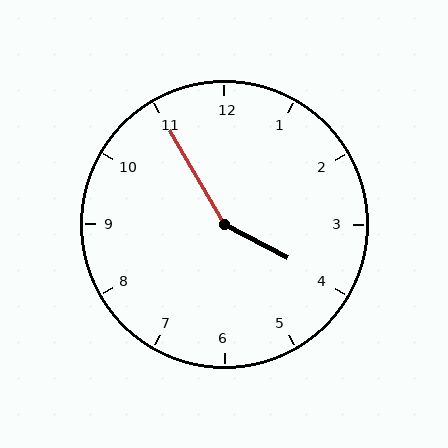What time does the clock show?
3:55.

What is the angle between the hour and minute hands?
Approximately 148 degrees.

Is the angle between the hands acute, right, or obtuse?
It is obtuse.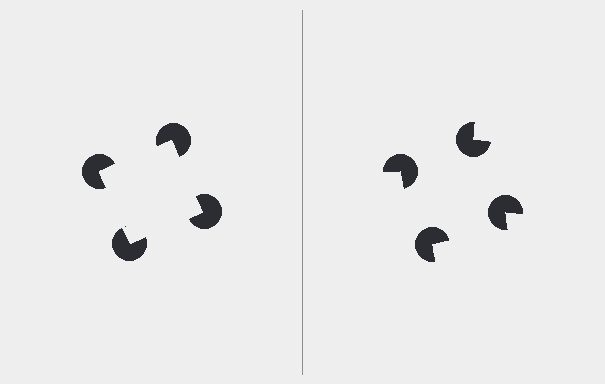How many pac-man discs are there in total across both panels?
8 — 4 on each side.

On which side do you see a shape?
An illusory square appears on the left side. On the right side the wedge cuts are rotated, so no coherent shape forms.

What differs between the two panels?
The pac-man discs are positioned identically on both sides; only the wedge orientations differ. On the left they align to a square; on the right they are misaligned.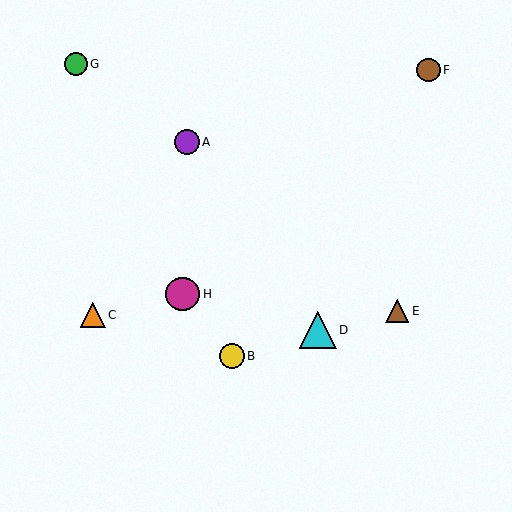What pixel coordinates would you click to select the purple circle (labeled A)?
Click at (187, 142) to select the purple circle A.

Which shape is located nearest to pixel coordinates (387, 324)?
The brown triangle (labeled E) at (397, 311) is nearest to that location.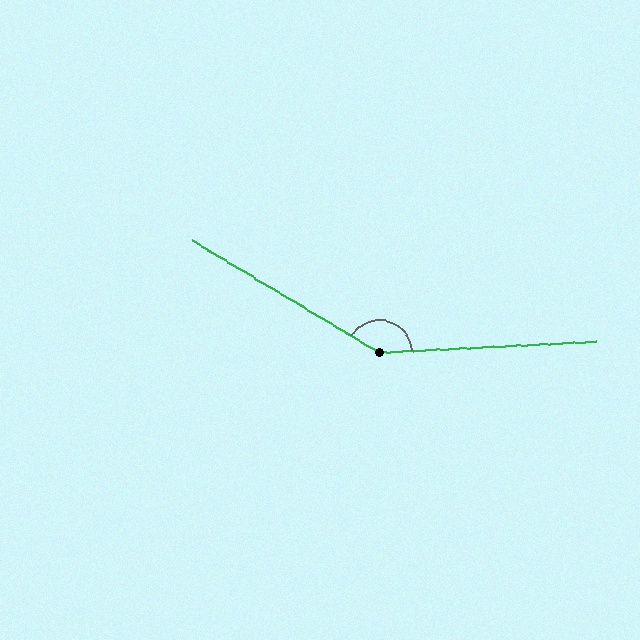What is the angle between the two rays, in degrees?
Approximately 146 degrees.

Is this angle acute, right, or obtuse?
It is obtuse.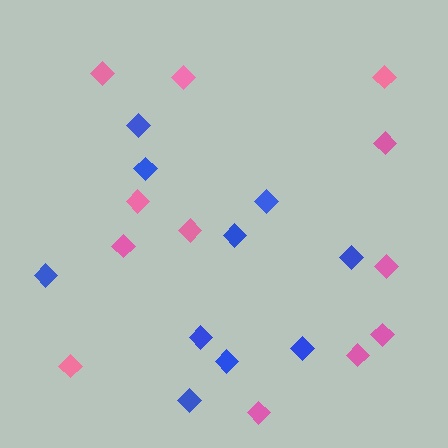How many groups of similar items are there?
There are 2 groups: one group of pink diamonds (12) and one group of blue diamonds (10).